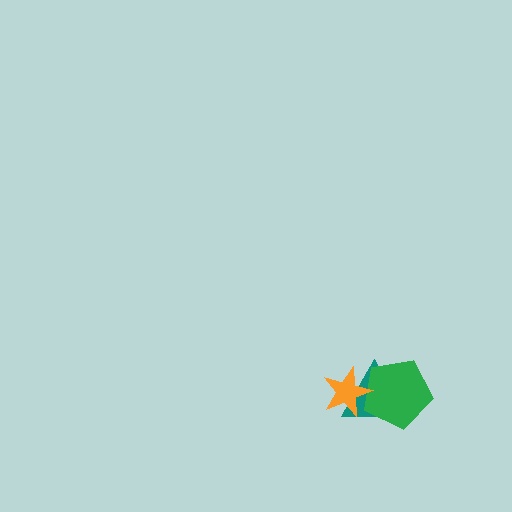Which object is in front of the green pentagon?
The orange star is in front of the green pentagon.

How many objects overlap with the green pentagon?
2 objects overlap with the green pentagon.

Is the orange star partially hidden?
No, no other shape covers it.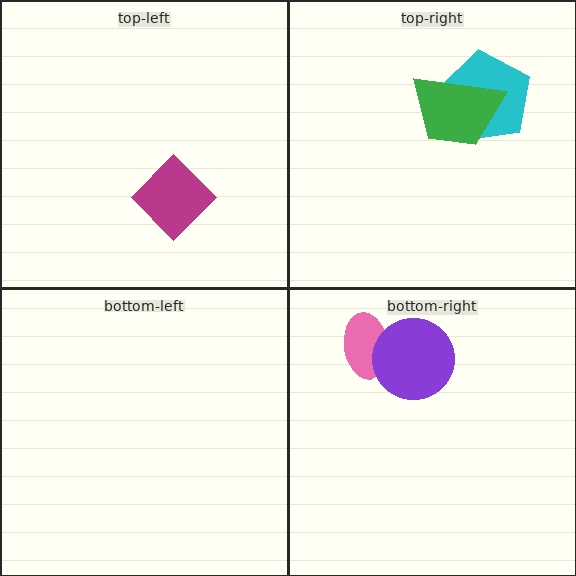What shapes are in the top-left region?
The magenta diamond.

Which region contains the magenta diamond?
The top-left region.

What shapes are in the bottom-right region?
The pink ellipse, the purple circle.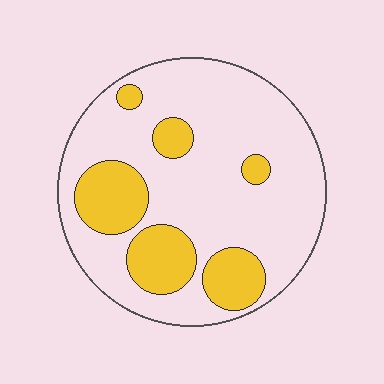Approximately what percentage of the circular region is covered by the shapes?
Approximately 25%.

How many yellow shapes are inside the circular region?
6.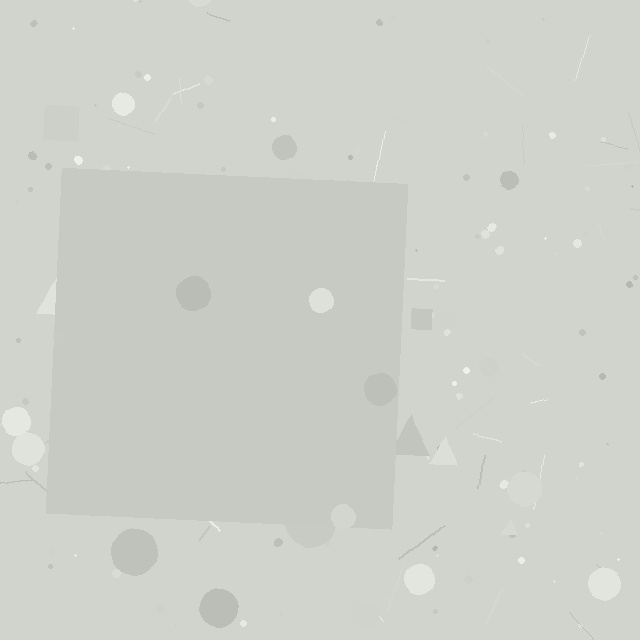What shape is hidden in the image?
A square is hidden in the image.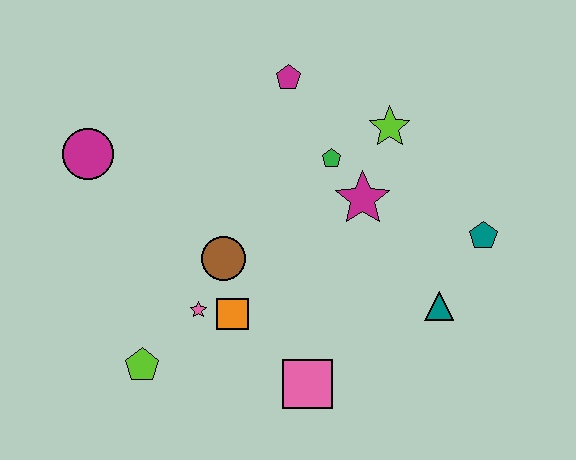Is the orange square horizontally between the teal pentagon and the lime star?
No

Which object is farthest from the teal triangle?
The magenta circle is farthest from the teal triangle.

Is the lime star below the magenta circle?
No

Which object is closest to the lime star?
The green pentagon is closest to the lime star.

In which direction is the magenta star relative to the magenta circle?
The magenta star is to the right of the magenta circle.